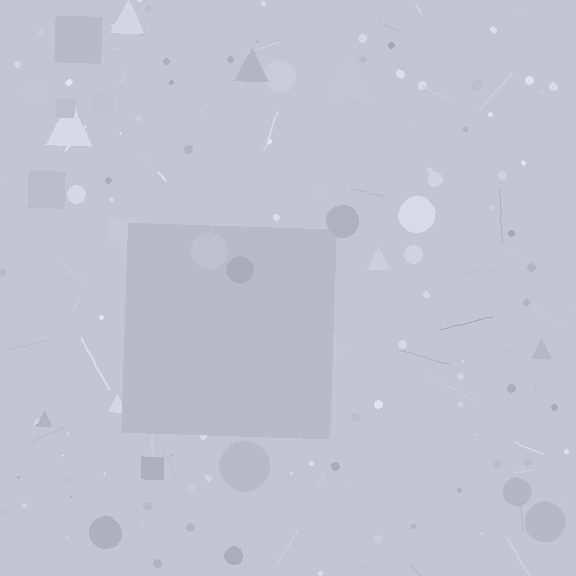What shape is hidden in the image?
A square is hidden in the image.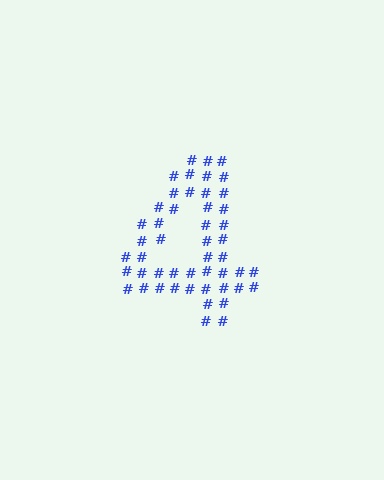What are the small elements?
The small elements are hash symbols.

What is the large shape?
The large shape is the digit 4.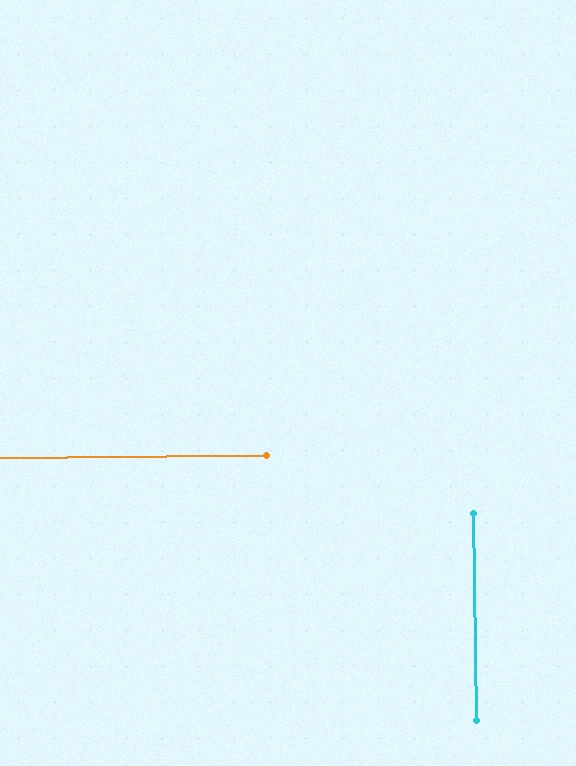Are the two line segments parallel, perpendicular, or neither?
Perpendicular — they meet at approximately 90°.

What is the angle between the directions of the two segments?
Approximately 90 degrees.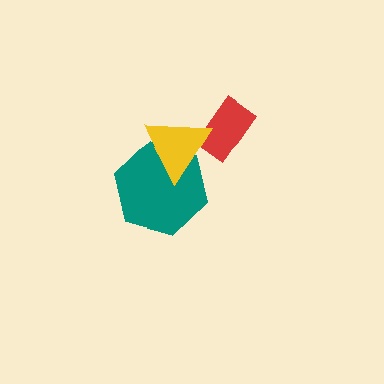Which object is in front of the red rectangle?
The yellow triangle is in front of the red rectangle.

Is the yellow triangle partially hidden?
No, no other shape covers it.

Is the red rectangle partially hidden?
Yes, it is partially covered by another shape.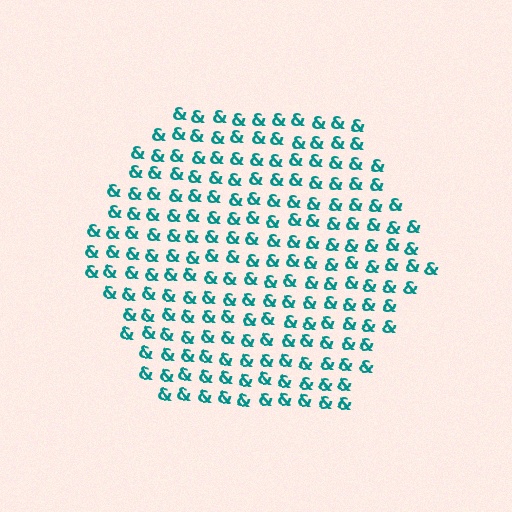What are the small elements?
The small elements are ampersands.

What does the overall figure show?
The overall figure shows a hexagon.